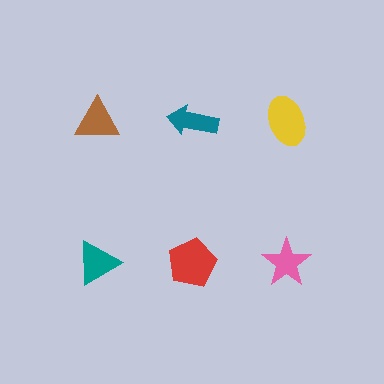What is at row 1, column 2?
A teal arrow.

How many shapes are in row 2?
3 shapes.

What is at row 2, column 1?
A teal triangle.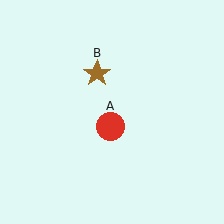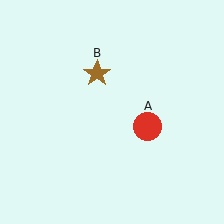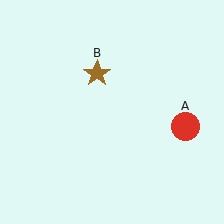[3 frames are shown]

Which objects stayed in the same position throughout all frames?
Brown star (object B) remained stationary.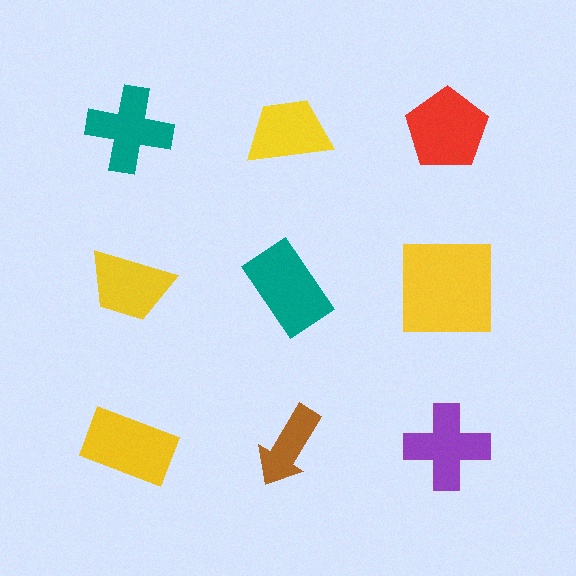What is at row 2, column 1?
A yellow trapezoid.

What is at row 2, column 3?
A yellow square.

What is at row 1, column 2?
A yellow trapezoid.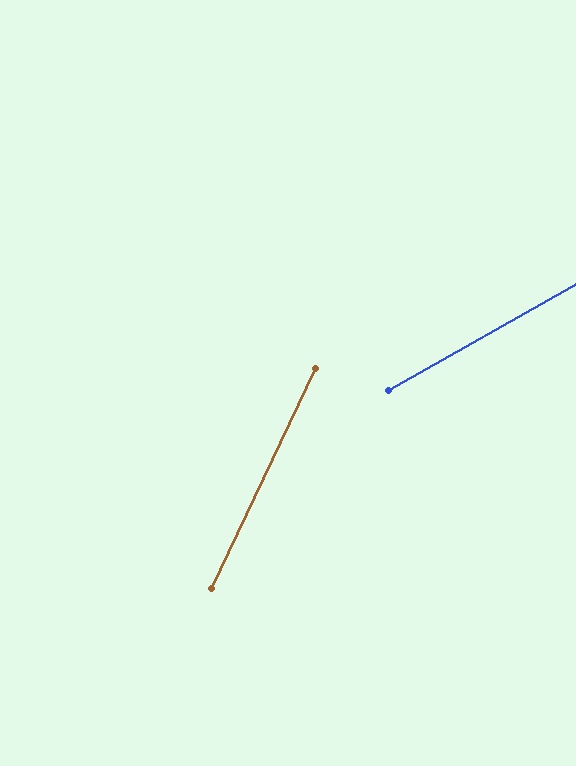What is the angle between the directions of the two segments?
Approximately 35 degrees.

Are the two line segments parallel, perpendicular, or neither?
Neither parallel nor perpendicular — they differ by about 35°.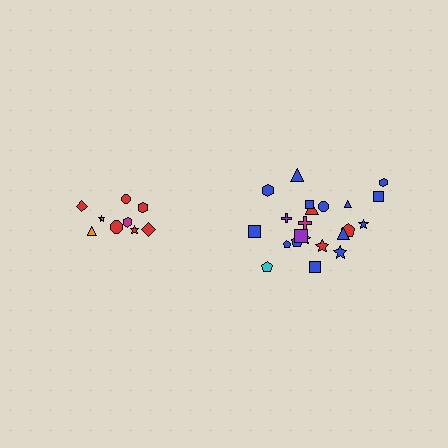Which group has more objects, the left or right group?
The right group.